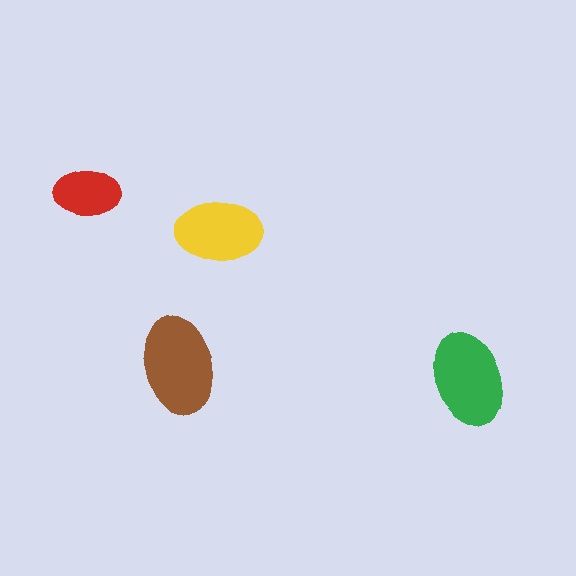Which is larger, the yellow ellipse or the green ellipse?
The green one.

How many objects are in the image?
There are 4 objects in the image.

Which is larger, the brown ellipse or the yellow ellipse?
The brown one.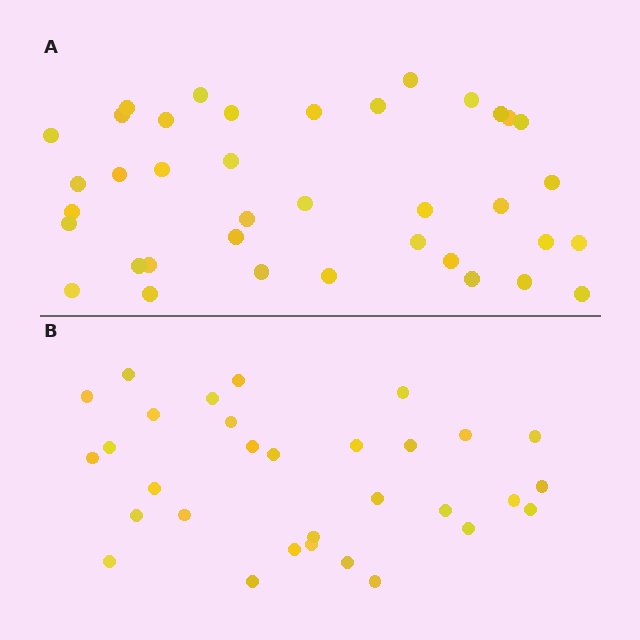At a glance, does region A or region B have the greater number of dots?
Region A (the top region) has more dots.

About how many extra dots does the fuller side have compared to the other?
Region A has roughly 8 or so more dots than region B.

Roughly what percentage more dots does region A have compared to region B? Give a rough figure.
About 25% more.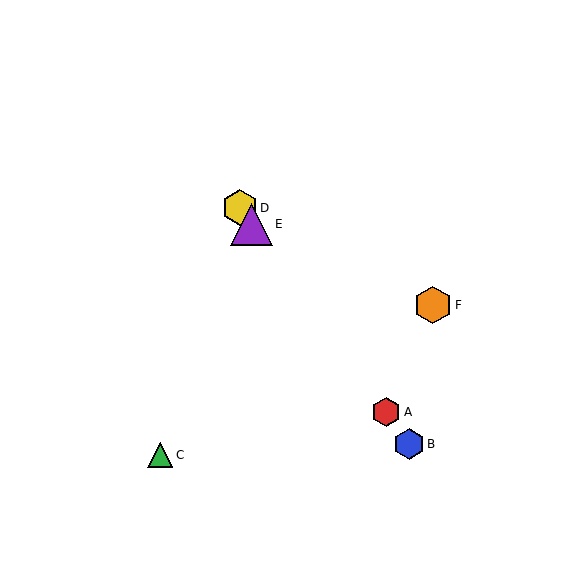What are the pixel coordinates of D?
Object D is at (240, 208).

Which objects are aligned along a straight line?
Objects A, B, D, E are aligned along a straight line.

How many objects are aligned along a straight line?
4 objects (A, B, D, E) are aligned along a straight line.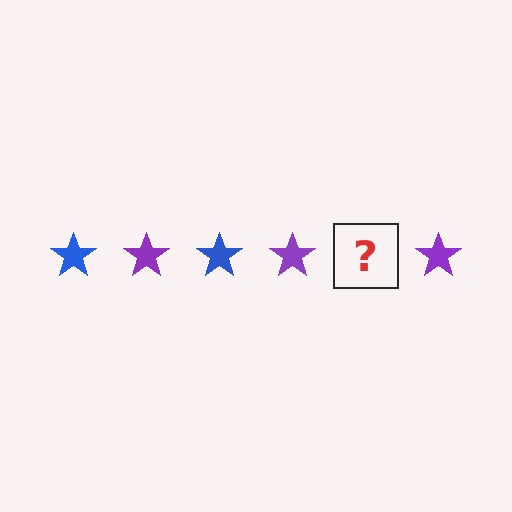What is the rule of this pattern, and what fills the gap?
The rule is that the pattern cycles through blue, purple stars. The gap should be filled with a blue star.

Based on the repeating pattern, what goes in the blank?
The blank should be a blue star.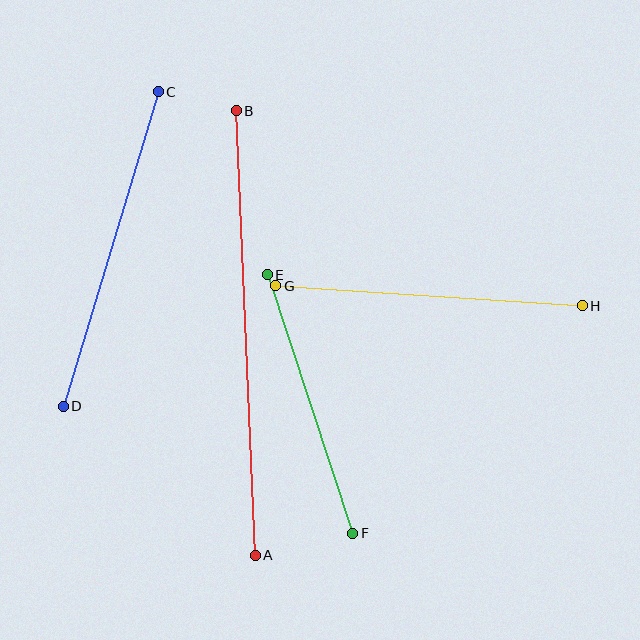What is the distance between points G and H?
The distance is approximately 307 pixels.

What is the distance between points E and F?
The distance is approximately 272 pixels.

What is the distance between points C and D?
The distance is approximately 329 pixels.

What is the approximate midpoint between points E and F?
The midpoint is at approximately (310, 404) pixels.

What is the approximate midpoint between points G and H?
The midpoint is at approximately (429, 296) pixels.